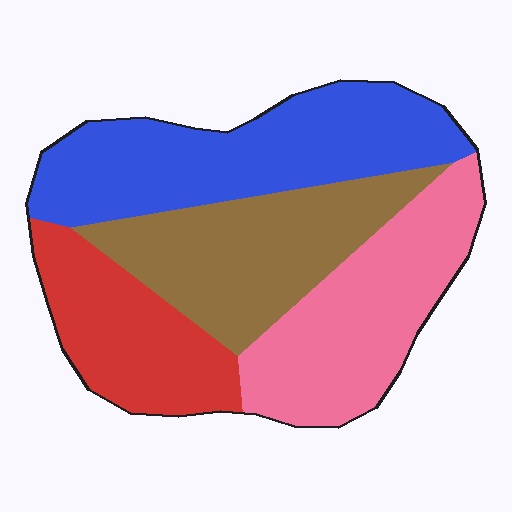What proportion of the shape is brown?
Brown takes up about one quarter (1/4) of the shape.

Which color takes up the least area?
Red, at roughly 20%.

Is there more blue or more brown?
Blue.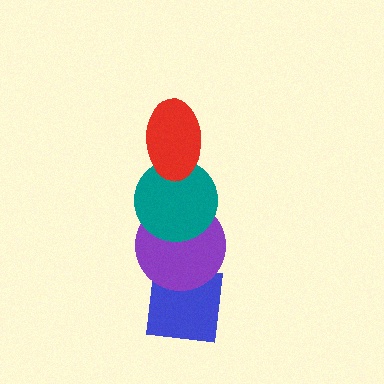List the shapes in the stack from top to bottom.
From top to bottom: the red ellipse, the teal circle, the purple circle, the blue square.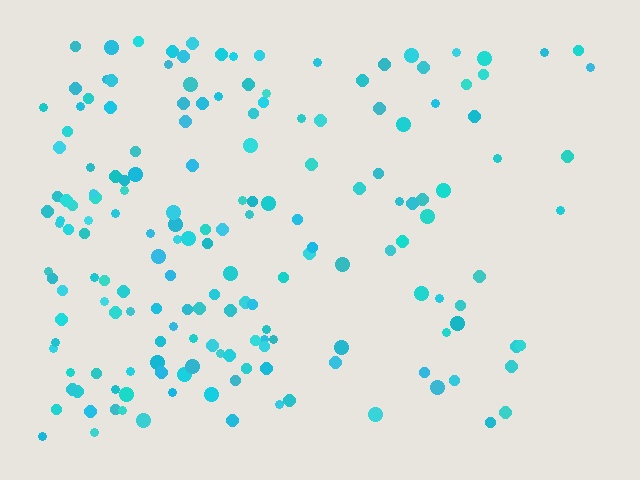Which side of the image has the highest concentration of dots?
The left.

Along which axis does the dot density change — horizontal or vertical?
Horizontal.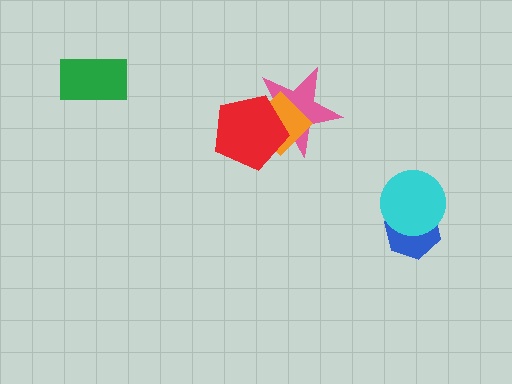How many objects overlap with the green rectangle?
0 objects overlap with the green rectangle.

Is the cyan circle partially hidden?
No, no other shape covers it.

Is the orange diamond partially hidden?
Yes, it is partially covered by another shape.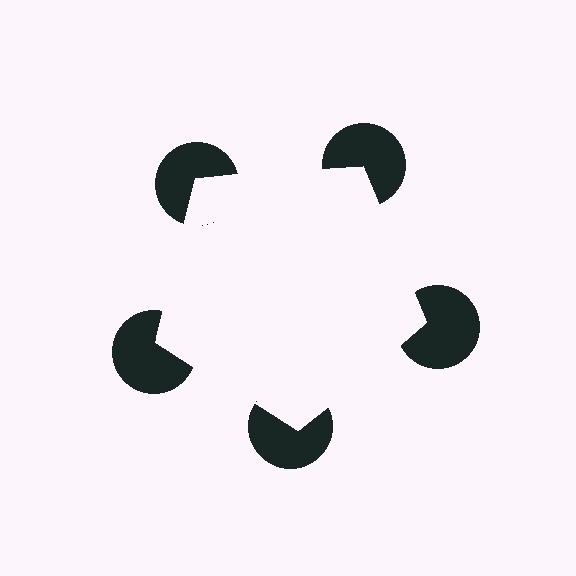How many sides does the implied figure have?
5 sides.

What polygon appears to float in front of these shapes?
An illusory pentagon — its edges are inferred from the aligned wedge cuts in the pac-man discs, not physically drawn.